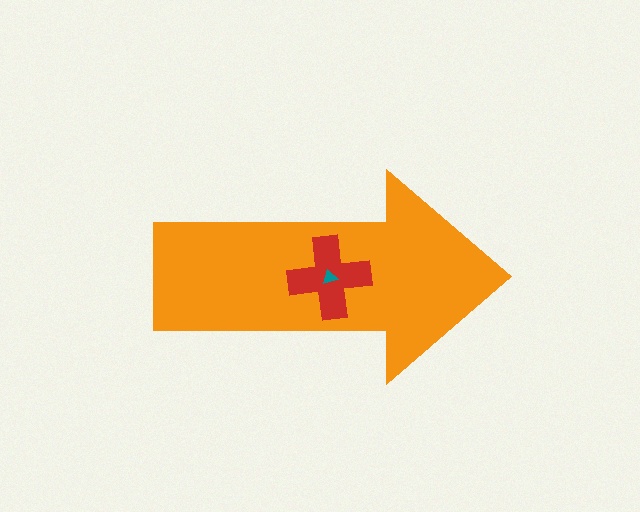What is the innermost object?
The teal triangle.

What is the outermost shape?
The orange arrow.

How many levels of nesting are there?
3.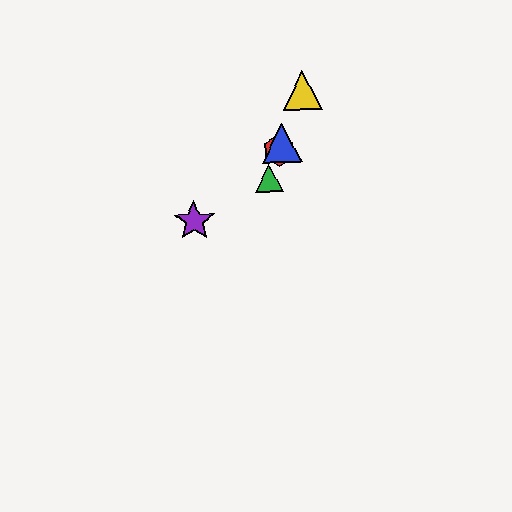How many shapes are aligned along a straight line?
4 shapes (the red hexagon, the blue triangle, the green triangle, the yellow triangle) are aligned along a straight line.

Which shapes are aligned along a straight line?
The red hexagon, the blue triangle, the green triangle, the yellow triangle are aligned along a straight line.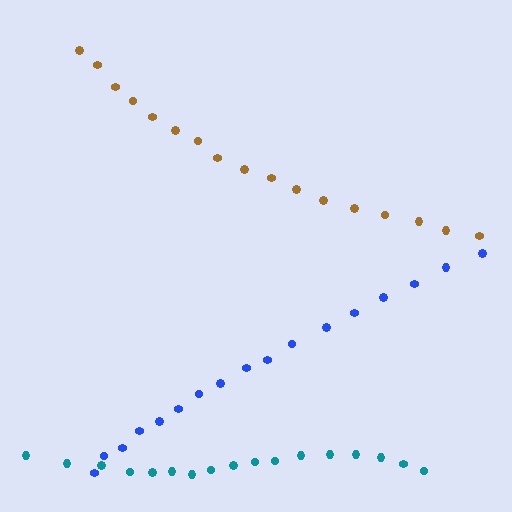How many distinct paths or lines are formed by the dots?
There are 3 distinct paths.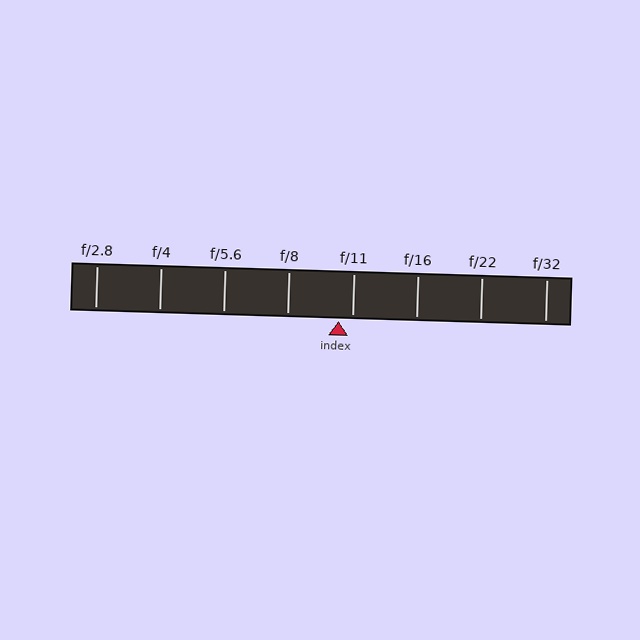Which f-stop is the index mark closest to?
The index mark is closest to f/11.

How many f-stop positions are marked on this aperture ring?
There are 8 f-stop positions marked.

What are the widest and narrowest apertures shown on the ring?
The widest aperture shown is f/2.8 and the narrowest is f/32.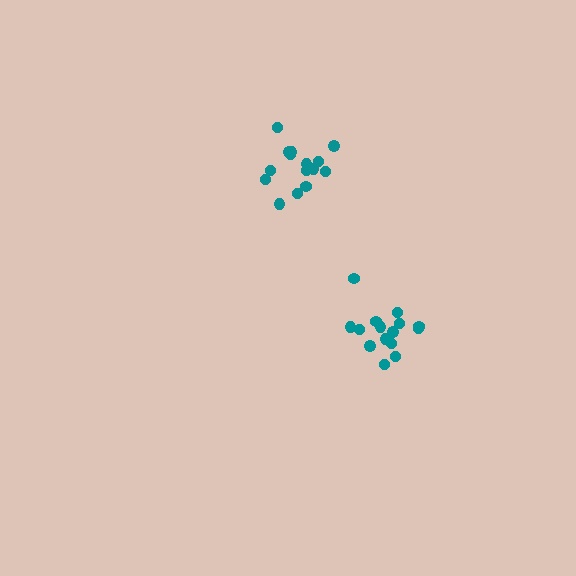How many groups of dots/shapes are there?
There are 2 groups.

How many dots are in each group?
Group 1: 15 dots, Group 2: 15 dots (30 total).